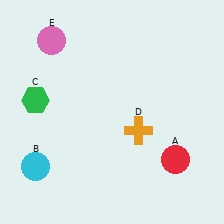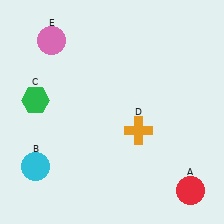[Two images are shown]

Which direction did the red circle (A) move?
The red circle (A) moved down.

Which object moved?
The red circle (A) moved down.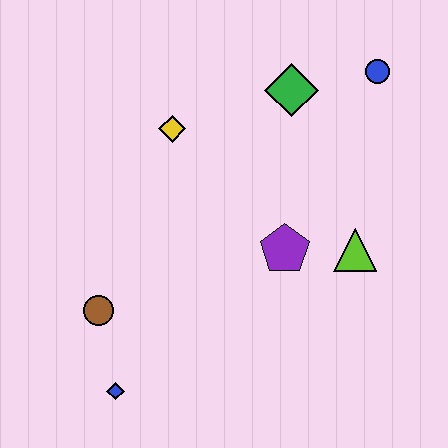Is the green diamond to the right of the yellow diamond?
Yes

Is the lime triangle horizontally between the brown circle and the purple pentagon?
No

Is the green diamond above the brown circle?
Yes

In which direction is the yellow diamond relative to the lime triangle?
The yellow diamond is to the left of the lime triangle.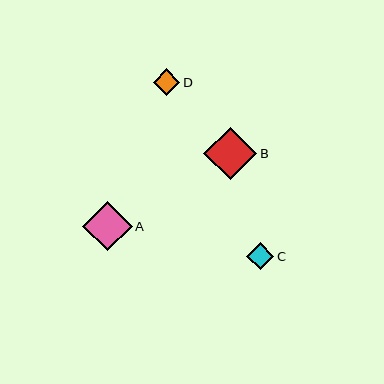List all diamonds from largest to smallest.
From largest to smallest: B, A, C, D.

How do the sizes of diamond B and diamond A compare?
Diamond B and diamond A are approximately the same size.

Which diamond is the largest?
Diamond B is the largest with a size of approximately 53 pixels.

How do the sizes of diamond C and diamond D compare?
Diamond C and diamond D are approximately the same size.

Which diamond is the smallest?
Diamond D is the smallest with a size of approximately 26 pixels.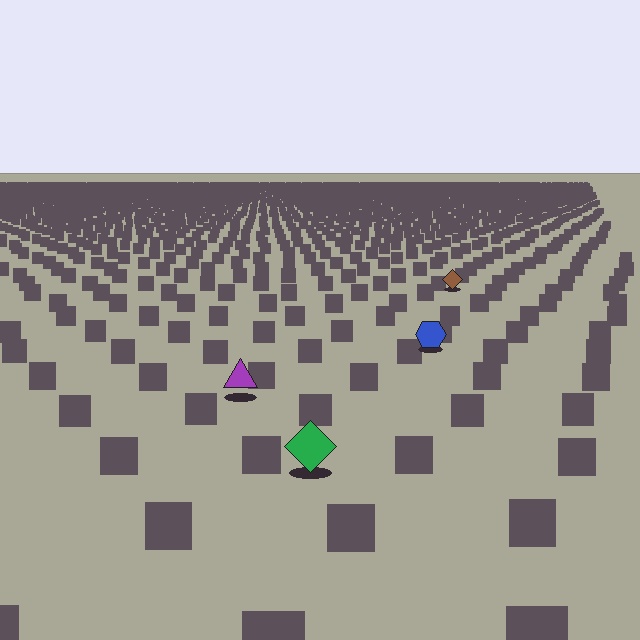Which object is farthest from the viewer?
The brown diamond is farthest from the viewer. It appears smaller and the ground texture around it is denser.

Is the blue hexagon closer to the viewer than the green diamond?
No. The green diamond is closer — you can tell from the texture gradient: the ground texture is coarser near it.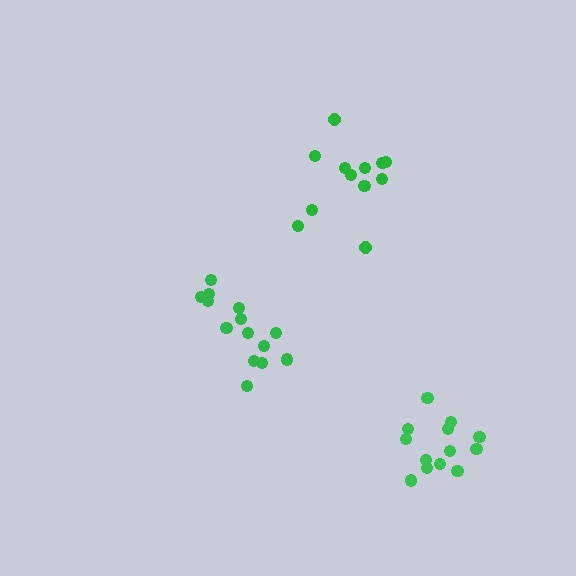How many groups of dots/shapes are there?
There are 3 groups.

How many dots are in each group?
Group 1: 13 dots, Group 2: 14 dots, Group 3: 12 dots (39 total).